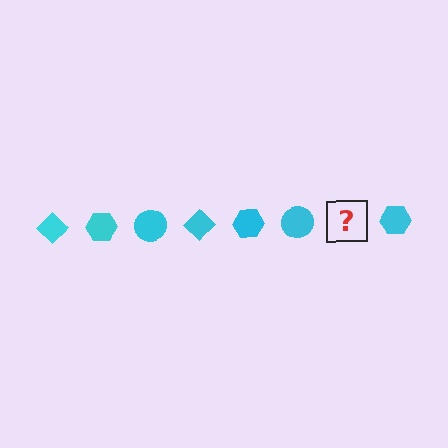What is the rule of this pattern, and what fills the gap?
The rule is that the pattern cycles through diamond, hexagon, circle shapes in cyan. The gap should be filled with a cyan diamond.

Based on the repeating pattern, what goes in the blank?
The blank should be a cyan diamond.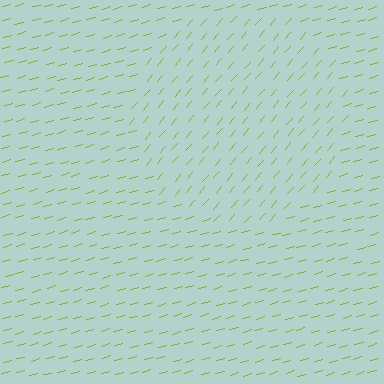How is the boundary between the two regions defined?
The boundary is defined purely by a change in line orientation (approximately 33 degrees difference). All lines are the same color and thickness.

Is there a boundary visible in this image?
Yes, there is a texture boundary formed by a change in line orientation.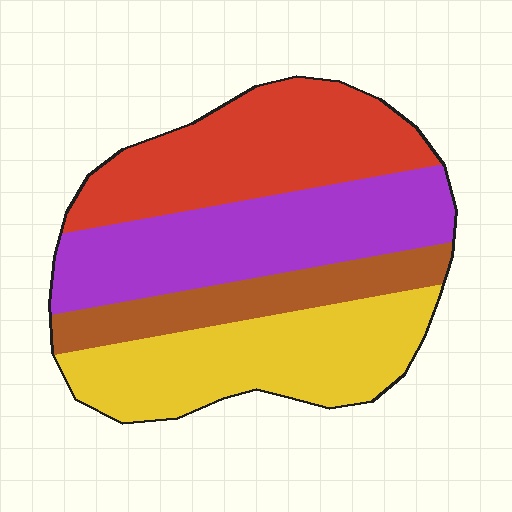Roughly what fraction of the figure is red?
Red takes up about one quarter (1/4) of the figure.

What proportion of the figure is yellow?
Yellow covers roughly 30% of the figure.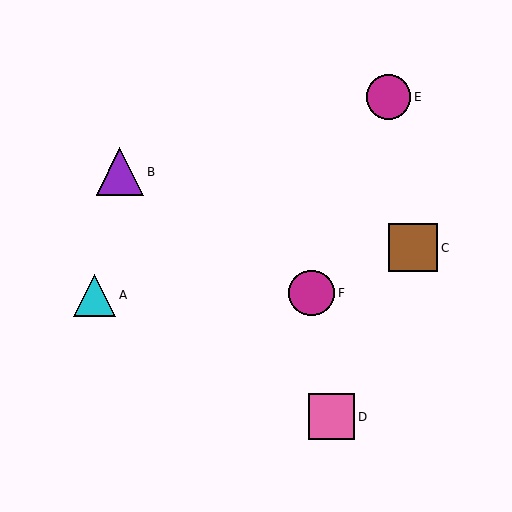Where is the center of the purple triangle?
The center of the purple triangle is at (120, 172).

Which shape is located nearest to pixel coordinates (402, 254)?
The brown square (labeled C) at (413, 248) is nearest to that location.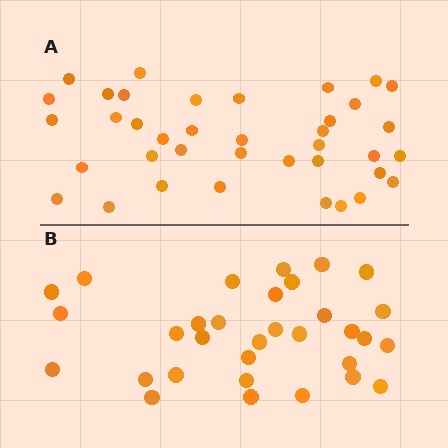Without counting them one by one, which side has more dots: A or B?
Region A (the top region) has more dots.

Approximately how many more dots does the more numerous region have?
Region A has about 6 more dots than region B.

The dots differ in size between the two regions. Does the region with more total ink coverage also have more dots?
No. Region B has more total ink coverage because its dots are larger, but region A actually contains more individual dots. Total area can be misleading — the number of items is what matters here.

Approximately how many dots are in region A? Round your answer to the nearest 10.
About 40 dots. (The exact count is 38, which rounds to 40.)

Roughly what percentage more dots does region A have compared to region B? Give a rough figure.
About 20% more.